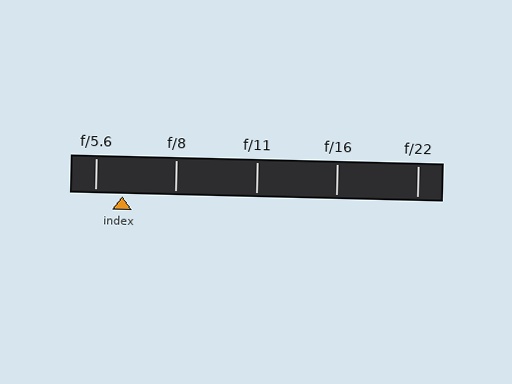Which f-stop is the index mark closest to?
The index mark is closest to f/5.6.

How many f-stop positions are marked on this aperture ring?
There are 5 f-stop positions marked.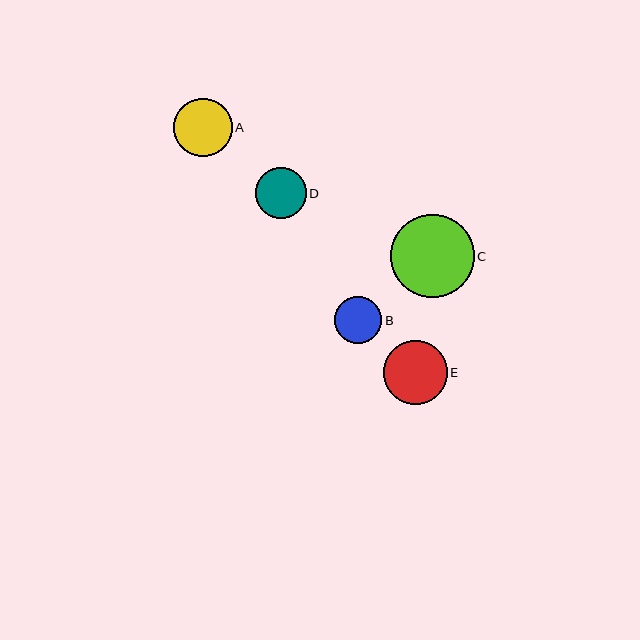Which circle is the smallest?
Circle B is the smallest with a size of approximately 48 pixels.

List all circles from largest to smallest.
From largest to smallest: C, E, A, D, B.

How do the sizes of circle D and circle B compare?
Circle D and circle B are approximately the same size.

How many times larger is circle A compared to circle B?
Circle A is approximately 1.2 times the size of circle B.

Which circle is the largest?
Circle C is the largest with a size of approximately 83 pixels.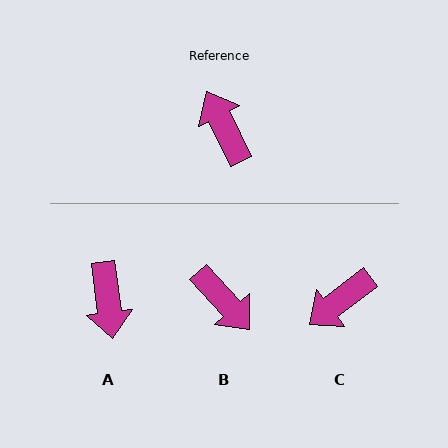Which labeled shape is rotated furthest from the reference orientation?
B, about 164 degrees away.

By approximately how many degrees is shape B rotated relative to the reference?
Approximately 164 degrees clockwise.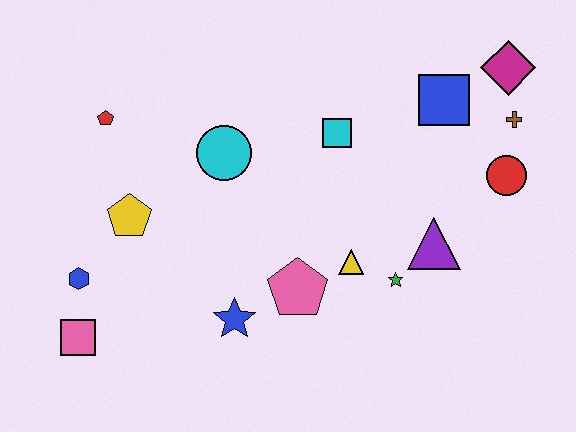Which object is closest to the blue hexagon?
The pink square is closest to the blue hexagon.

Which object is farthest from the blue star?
The magenta diamond is farthest from the blue star.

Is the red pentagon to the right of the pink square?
Yes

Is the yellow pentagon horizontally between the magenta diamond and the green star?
No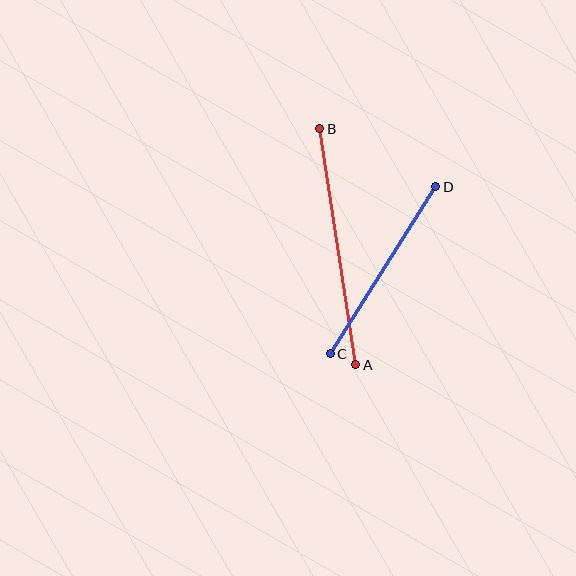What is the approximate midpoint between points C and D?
The midpoint is at approximately (383, 270) pixels.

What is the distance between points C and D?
The distance is approximately 197 pixels.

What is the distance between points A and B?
The distance is approximately 239 pixels.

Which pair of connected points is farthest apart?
Points A and B are farthest apart.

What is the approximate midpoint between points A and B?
The midpoint is at approximately (338, 247) pixels.